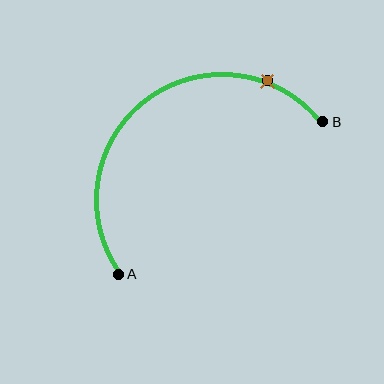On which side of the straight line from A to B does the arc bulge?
The arc bulges above and to the left of the straight line connecting A and B.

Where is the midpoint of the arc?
The arc midpoint is the point on the curve farthest from the straight line joining A and B. It sits above and to the left of that line.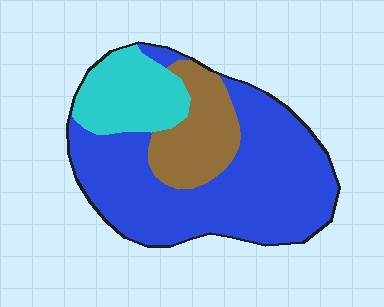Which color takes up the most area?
Blue, at roughly 65%.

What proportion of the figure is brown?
Brown takes up about one sixth (1/6) of the figure.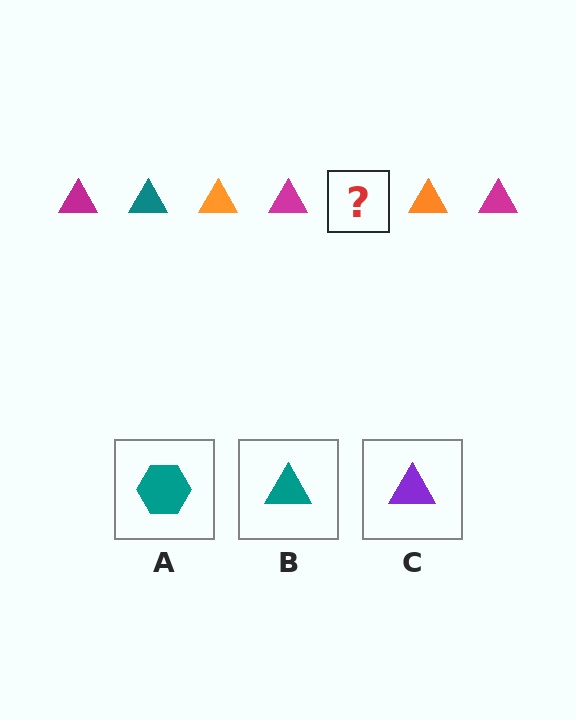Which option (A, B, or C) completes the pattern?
B.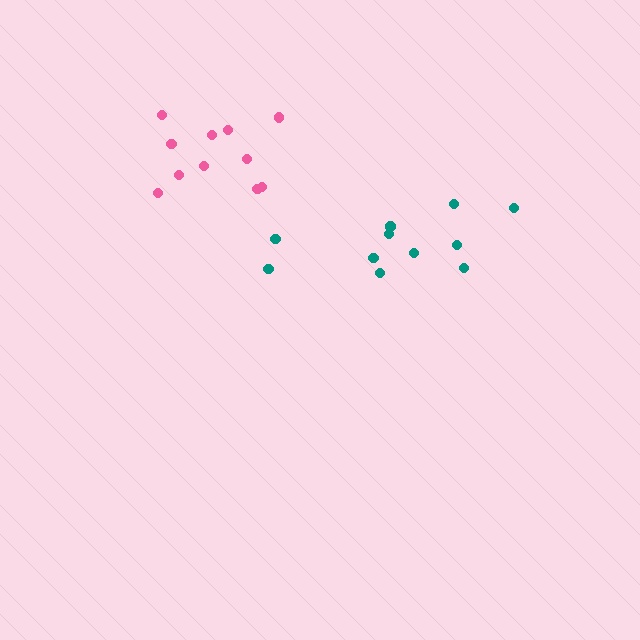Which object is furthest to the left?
The pink cluster is leftmost.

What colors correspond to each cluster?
The clusters are colored: teal, pink.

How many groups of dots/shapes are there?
There are 2 groups.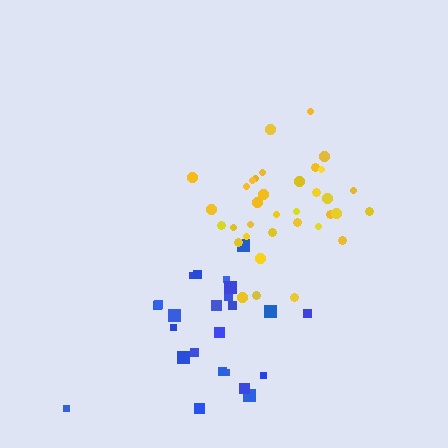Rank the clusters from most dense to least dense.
yellow, blue.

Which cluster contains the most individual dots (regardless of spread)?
Yellow (35).